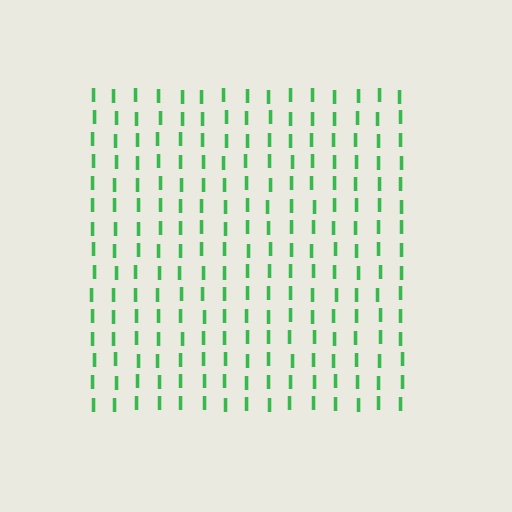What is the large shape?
The large shape is a square.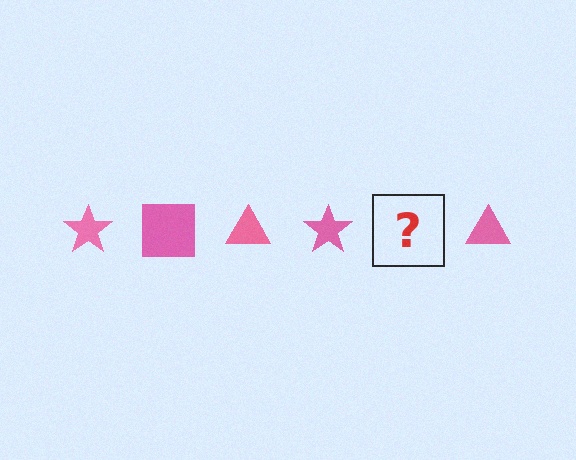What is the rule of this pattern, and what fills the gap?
The rule is that the pattern cycles through star, square, triangle shapes in pink. The gap should be filled with a pink square.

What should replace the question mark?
The question mark should be replaced with a pink square.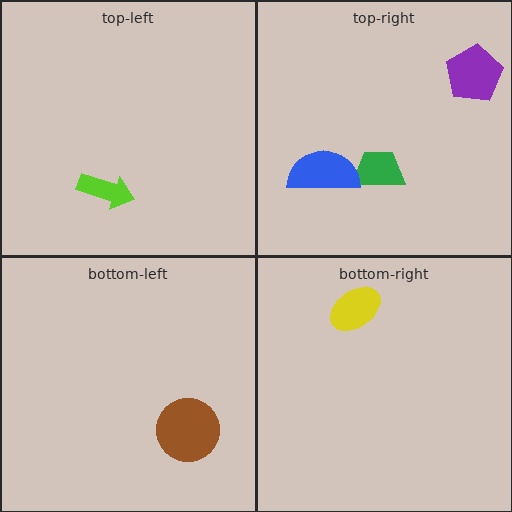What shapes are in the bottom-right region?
The yellow ellipse.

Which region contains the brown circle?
The bottom-left region.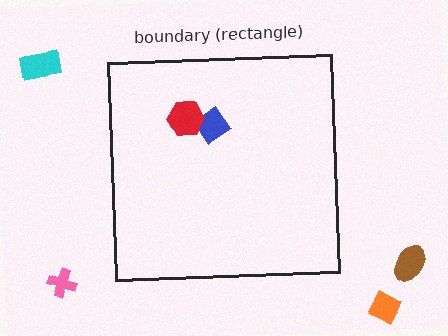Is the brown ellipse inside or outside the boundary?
Outside.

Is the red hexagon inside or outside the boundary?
Inside.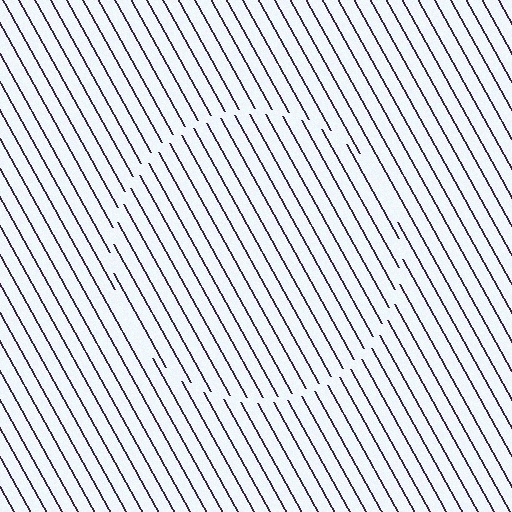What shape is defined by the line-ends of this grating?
An illusory circle. The interior of the shape contains the same grating, shifted by half a period — the contour is defined by the phase discontinuity where line-ends from the inner and outer gratings abut.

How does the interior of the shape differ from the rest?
The interior of the shape contains the same grating, shifted by half a period — the contour is defined by the phase discontinuity where line-ends from the inner and outer gratings abut.